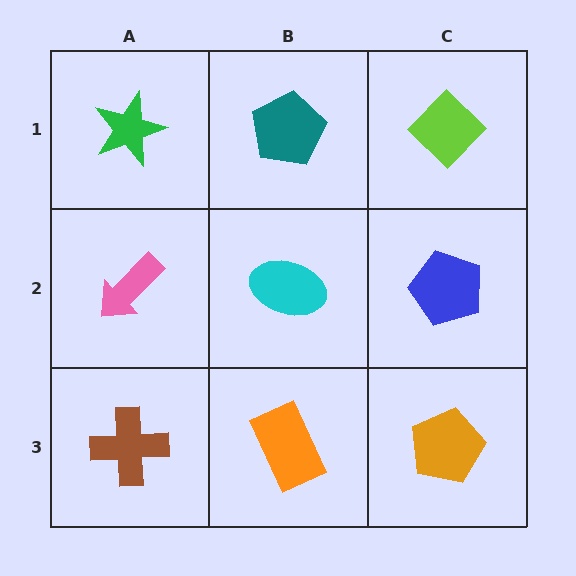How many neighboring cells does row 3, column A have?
2.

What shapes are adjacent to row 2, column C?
A lime diamond (row 1, column C), an orange pentagon (row 3, column C), a cyan ellipse (row 2, column B).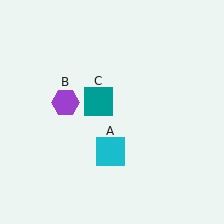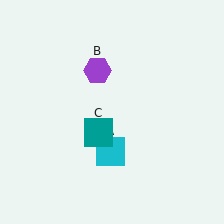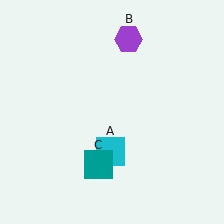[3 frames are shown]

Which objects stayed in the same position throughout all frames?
Cyan square (object A) remained stationary.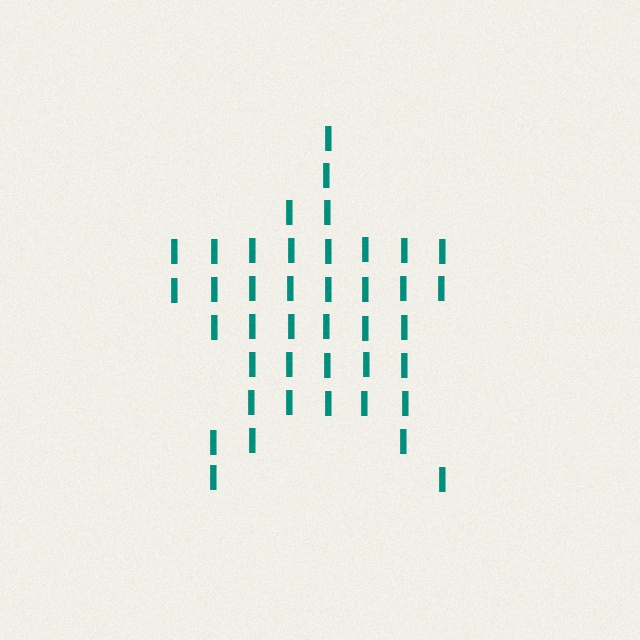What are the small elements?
The small elements are letter I's.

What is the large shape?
The large shape is a star.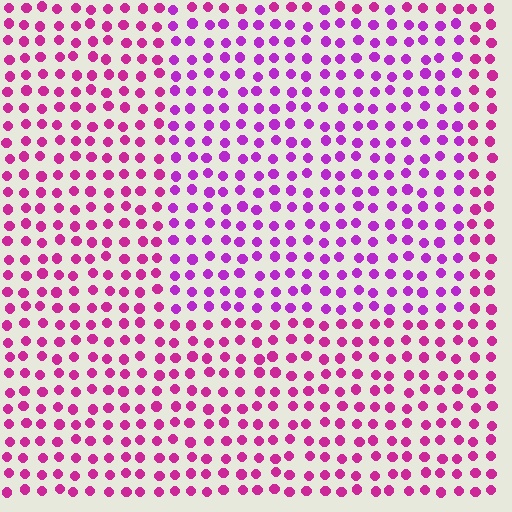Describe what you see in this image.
The image is filled with small magenta elements in a uniform arrangement. A rectangle-shaped region is visible where the elements are tinted to a slightly different hue, forming a subtle color boundary.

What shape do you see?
I see a rectangle.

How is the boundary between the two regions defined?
The boundary is defined purely by a slight shift in hue (about 27 degrees). Spacing, size, and orientation are identical on both sides.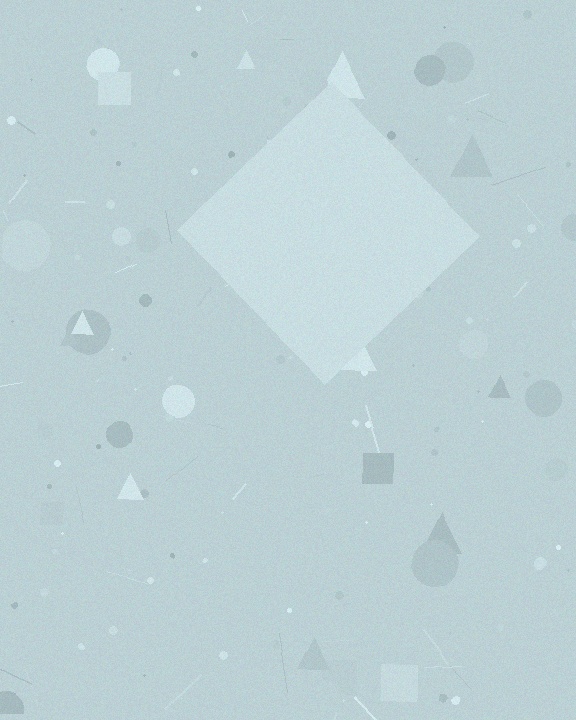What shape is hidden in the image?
A diamond is hidden in the image.